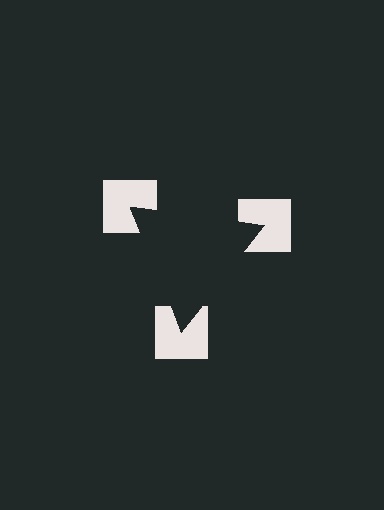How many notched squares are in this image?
There are 3 — one at each vertex of the illusory triangle.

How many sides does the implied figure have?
3 sides.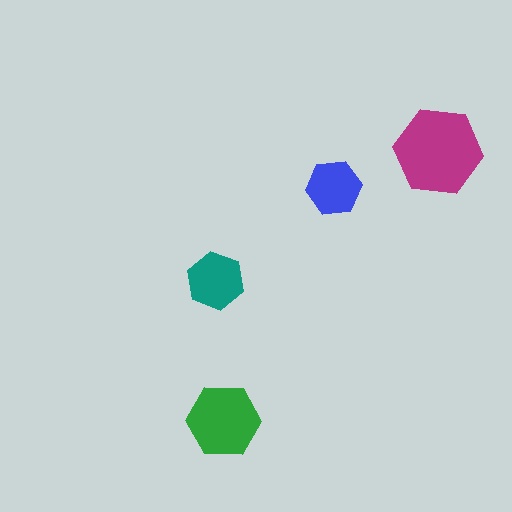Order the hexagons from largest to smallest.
the magenta one, the green one, the teal one, the blue one.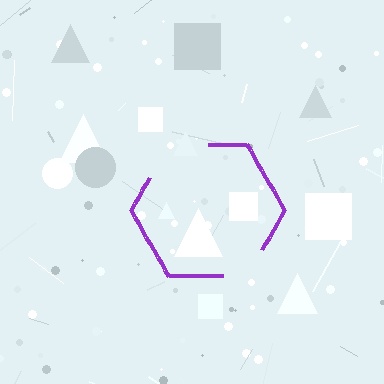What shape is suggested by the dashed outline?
The dashed outline suggests a hexagon.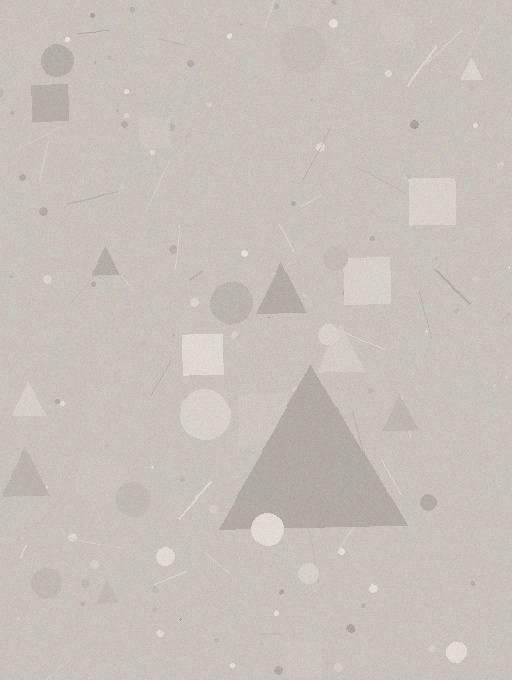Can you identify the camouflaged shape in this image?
The camouflaged shape is a triangle.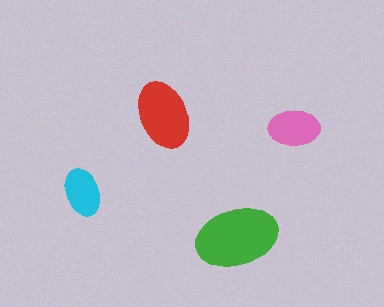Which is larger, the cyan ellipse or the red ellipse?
The red one.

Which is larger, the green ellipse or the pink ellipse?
The green one.